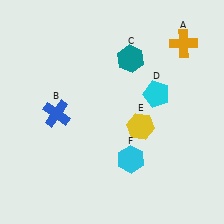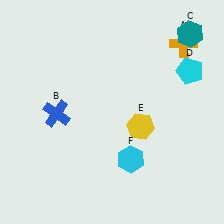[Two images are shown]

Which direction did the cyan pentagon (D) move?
The cyan pentagon (D) moved right.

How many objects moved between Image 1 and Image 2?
2 objects moved between the two images.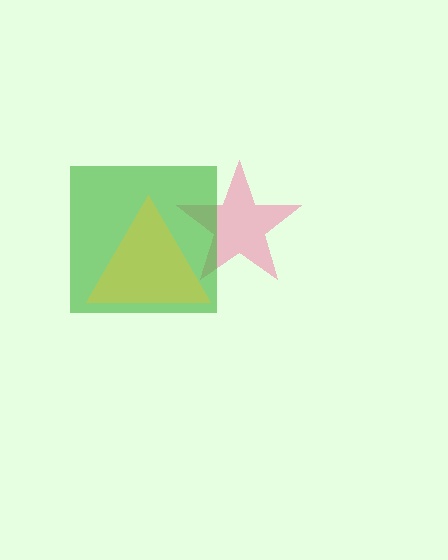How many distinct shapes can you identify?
There are 3 distinct shapes: a pink star, a green square, a yellow triangle.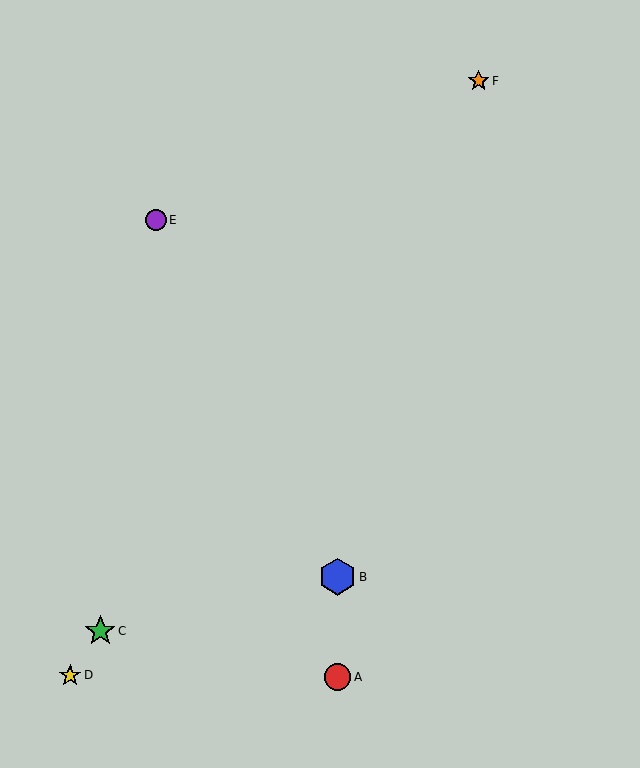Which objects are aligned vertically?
Objects A, B are aligned vertically.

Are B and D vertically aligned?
No, B is at x≈337 and D is at x≈70.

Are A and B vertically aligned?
Yes, both are at x≈337.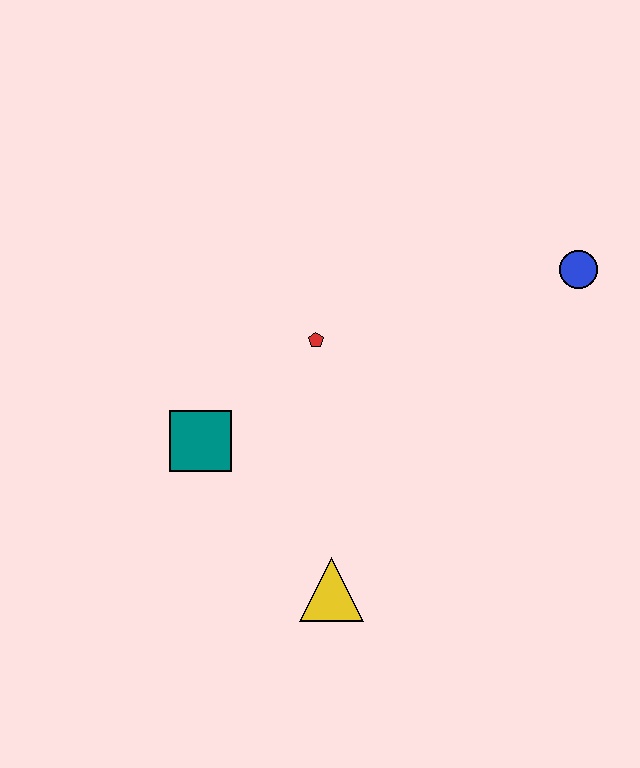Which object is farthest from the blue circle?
The teal square is farthest from the blue circle.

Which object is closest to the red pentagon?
The teal square is closest to the red pentagon.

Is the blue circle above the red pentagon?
Yes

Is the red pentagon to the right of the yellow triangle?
No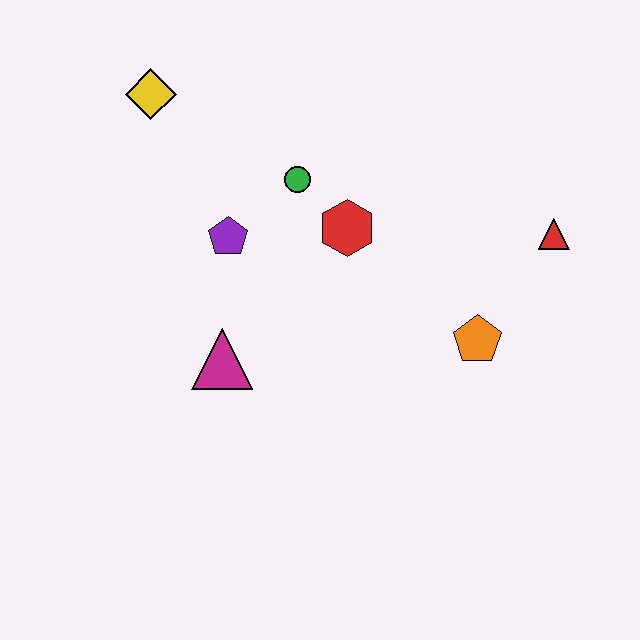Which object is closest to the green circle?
The red hexagon is closest to the green circle.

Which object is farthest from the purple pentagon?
The red triangle is farthest from the purple pentagon.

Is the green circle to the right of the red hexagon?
No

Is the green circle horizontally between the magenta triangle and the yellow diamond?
No